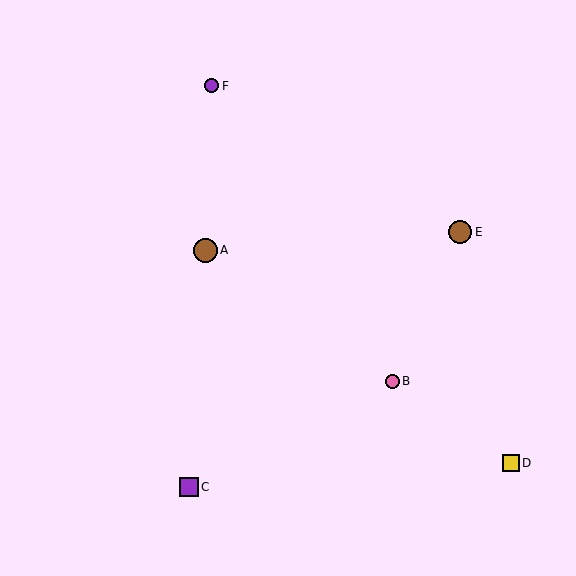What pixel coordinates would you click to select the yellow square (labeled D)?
Click at (511, 463) to select the yellow square D.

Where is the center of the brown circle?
The center of the brown circle is at (205, 250).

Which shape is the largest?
The brown circle (labeled A) is the largest.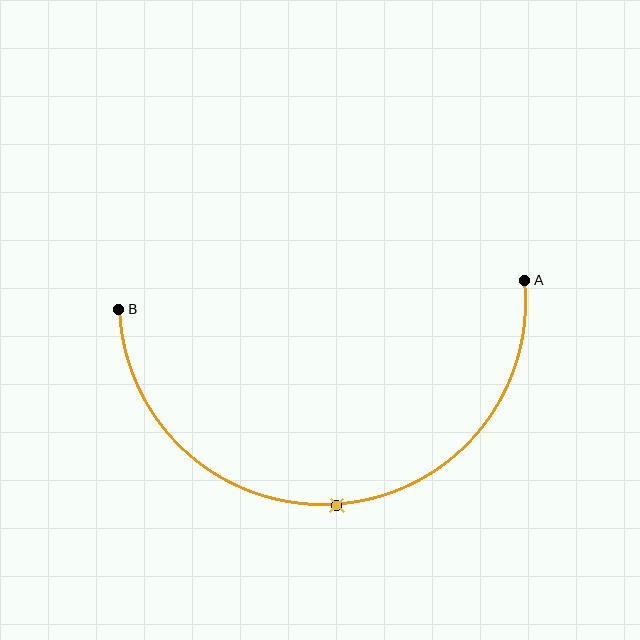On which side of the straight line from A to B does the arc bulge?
The arc bulges below the straight line connecting A and B.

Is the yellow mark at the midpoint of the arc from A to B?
Yes. The yellow mark lies on the arc at equal arc-length from both A and B — it is the arc midpoint.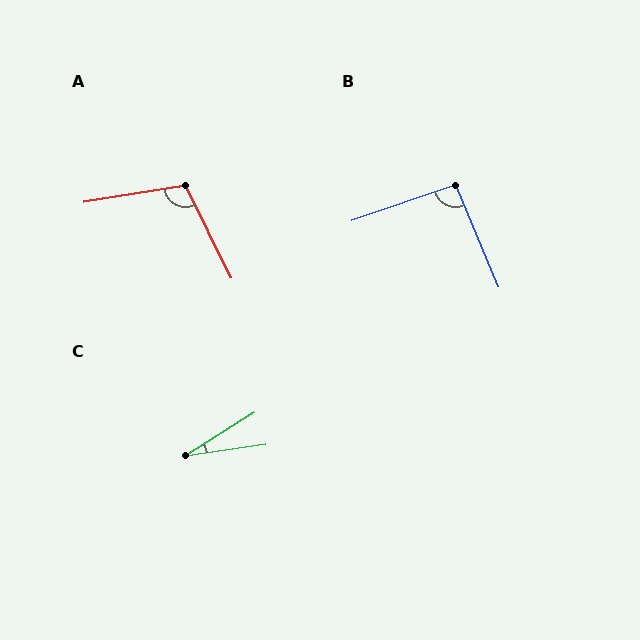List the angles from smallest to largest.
C (24°), B (94°), A (107°).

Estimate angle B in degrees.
Approximately 94 degrees.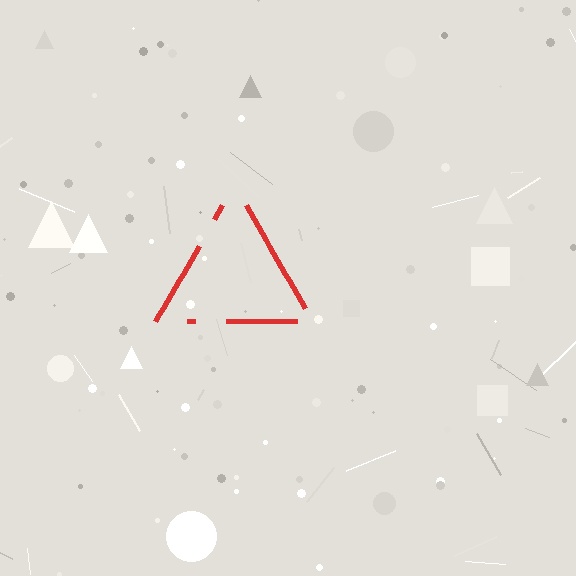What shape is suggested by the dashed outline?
The dashed outline suggests a triangle.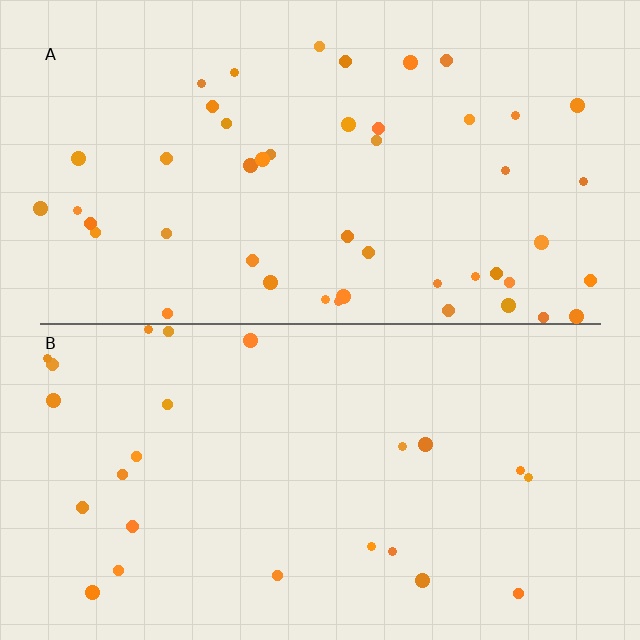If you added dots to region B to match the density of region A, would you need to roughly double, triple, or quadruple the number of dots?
Approximately double.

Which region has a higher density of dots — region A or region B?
A (the top).